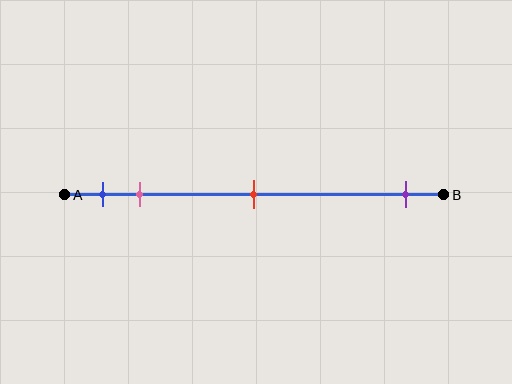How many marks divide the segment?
There are 4 marks dividing the segment.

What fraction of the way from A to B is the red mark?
The red mark is approximately 50% (0.5) of the way from A to B.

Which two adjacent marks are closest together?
The blue and pink marks are the closest adjacent pair.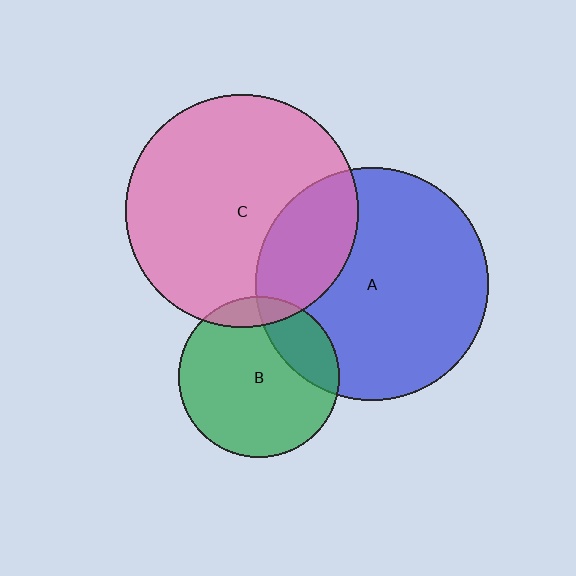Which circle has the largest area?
Circle A (blue).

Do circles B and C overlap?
Yes.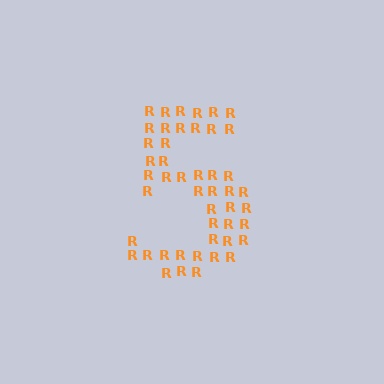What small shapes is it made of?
It is made of small letter R's.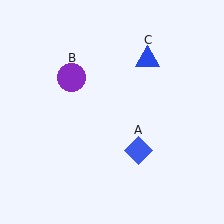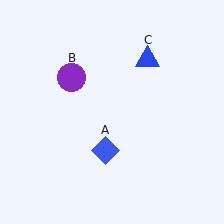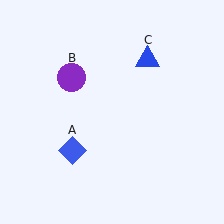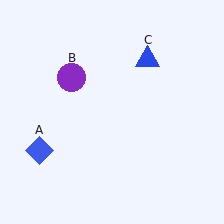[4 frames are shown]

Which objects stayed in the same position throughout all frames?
Purple circle (object B) and blue triangle (object C) remained stationary.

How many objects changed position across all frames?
1 object changed position: blue diamond (object A).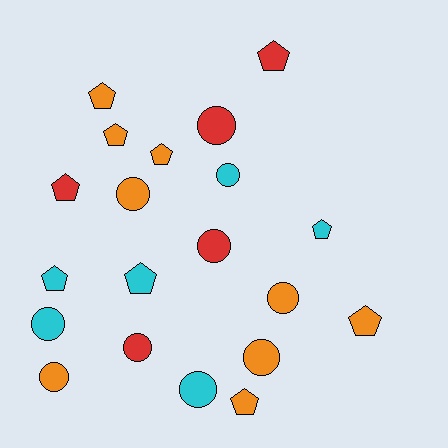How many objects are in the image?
There are 20 objects.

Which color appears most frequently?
Orange, with 9 objects.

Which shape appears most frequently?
Circle, with 10 objects.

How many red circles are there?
There are 3 red circles.